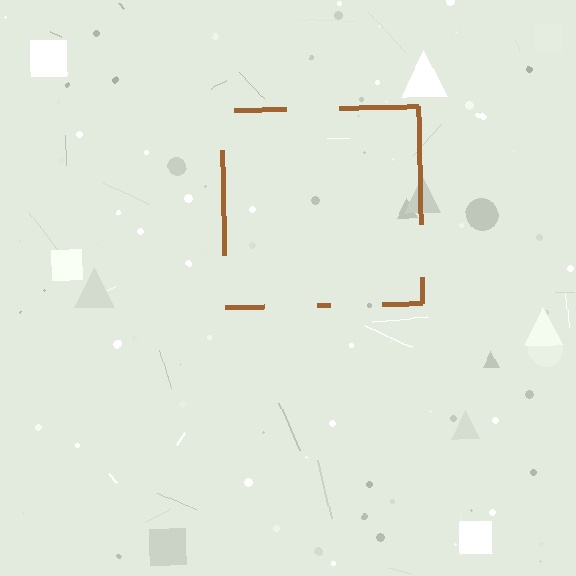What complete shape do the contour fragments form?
The contour fragments form a square.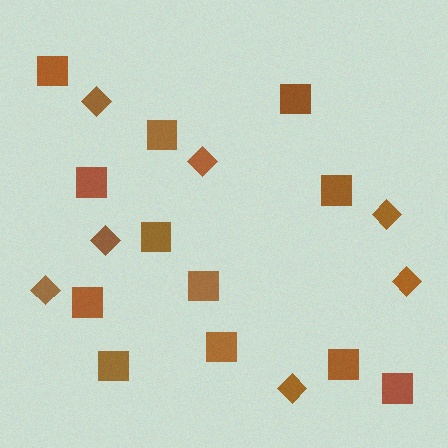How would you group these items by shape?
There are 2 groups: one group of squares (12) and one group of diamonds (7).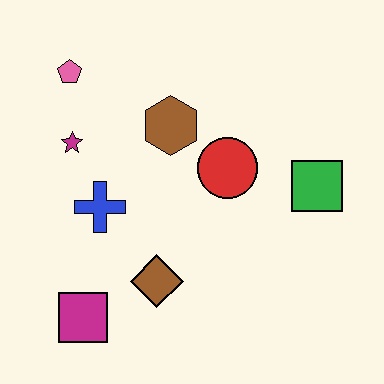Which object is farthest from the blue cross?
The green square is farthest from the blue cross.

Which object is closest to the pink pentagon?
The magenta star is closest to the pink pentagon.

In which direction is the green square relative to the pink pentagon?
The green square is to the right of the pink pentagon.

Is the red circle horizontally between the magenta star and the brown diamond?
No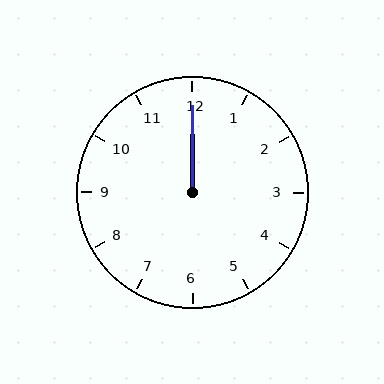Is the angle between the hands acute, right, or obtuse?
It is acute.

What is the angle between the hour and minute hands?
Approximately 0 degrees.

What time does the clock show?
12:00.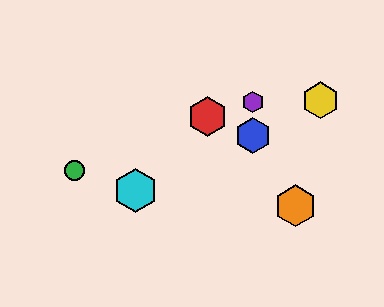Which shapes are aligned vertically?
The blue hexagon, the purple hexagon are aligned vertically.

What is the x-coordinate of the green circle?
The green circle is at x≈75.